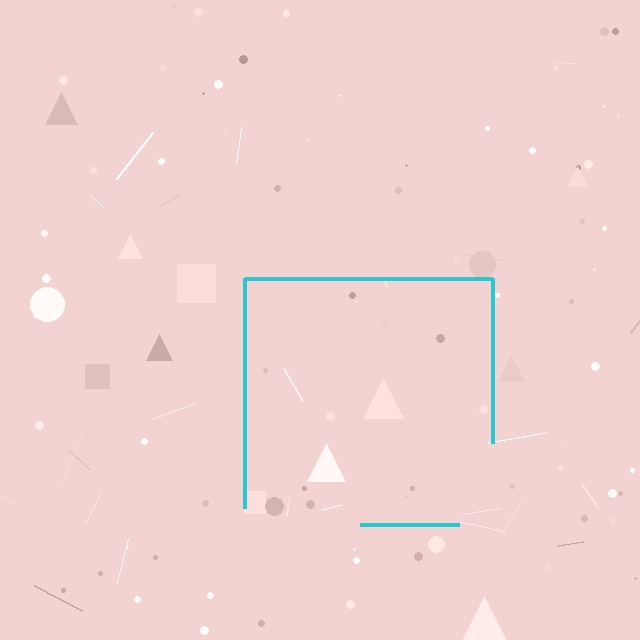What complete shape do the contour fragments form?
The contour fragments form a square.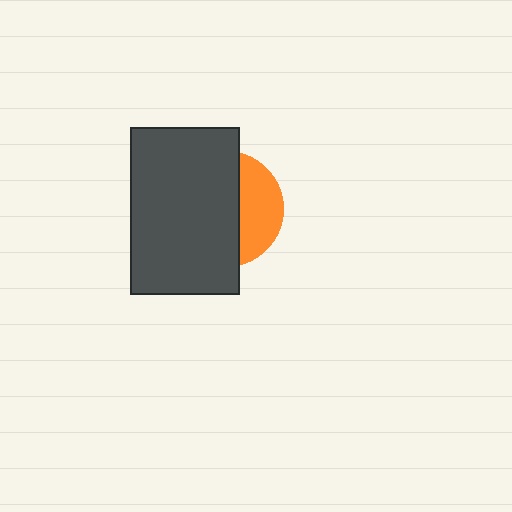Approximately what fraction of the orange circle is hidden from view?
Roughly 65% of the orange circle is hidden behind the dark gray rectangle.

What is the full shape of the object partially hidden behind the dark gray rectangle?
The partially hidden object is an orange circle.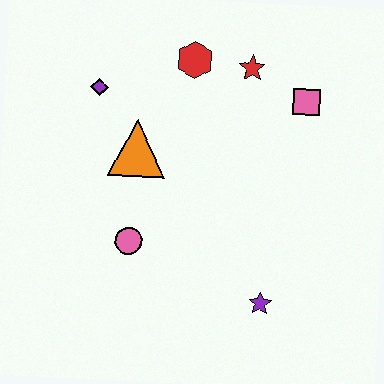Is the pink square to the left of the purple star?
No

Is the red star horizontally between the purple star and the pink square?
No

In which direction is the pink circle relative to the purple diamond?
The pink circle is below the purple diamond.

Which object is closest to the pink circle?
The orange triangle is closest to the pink circle.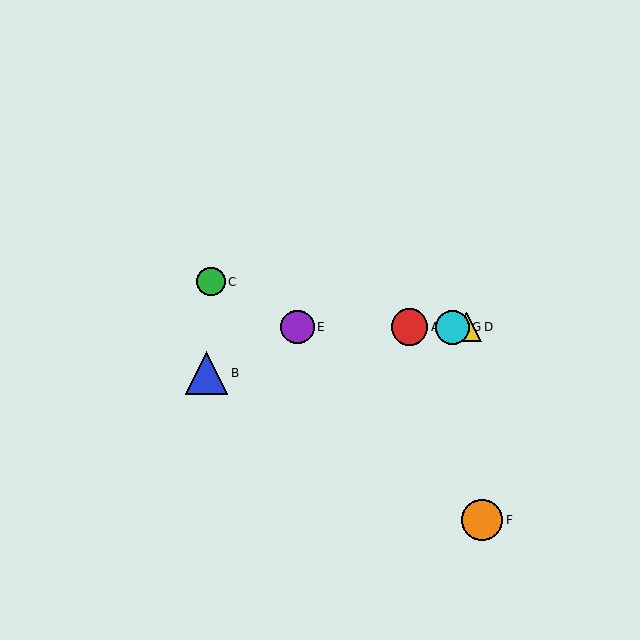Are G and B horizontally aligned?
No, G is at y≈327 and B is at y≈373.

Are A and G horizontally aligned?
Yes, both are at y≈327.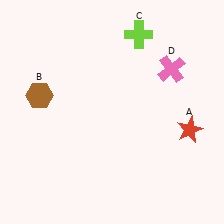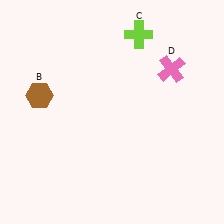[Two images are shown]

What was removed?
The red star (A) was removed in Image 2.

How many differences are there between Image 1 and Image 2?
There is 1 difference between the two images.